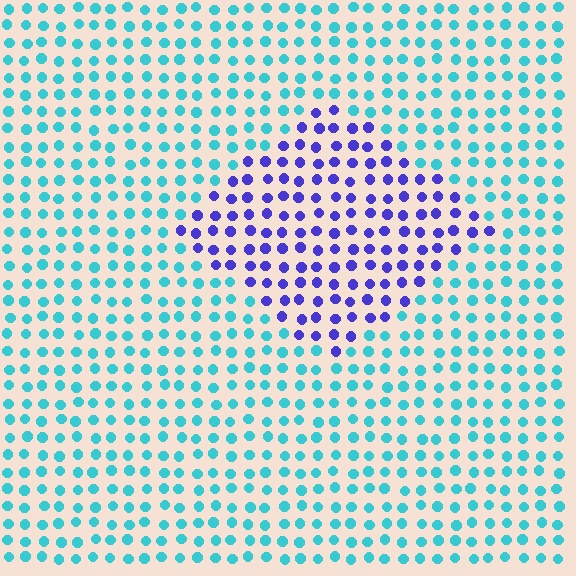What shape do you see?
I see a diamond.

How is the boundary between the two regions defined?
The boundary is defined purely by a slight shift in hue (about 65 degrees). Spacing, size, and orientation are identical on both sides.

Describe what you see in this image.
The image is filled with small cyan elements in a uniform arrangement. A diamond-shaped region is visible where the elements are tinted to a slightly different hue, forming a subtle color boundary.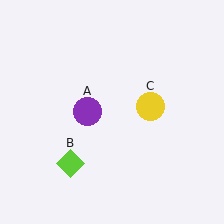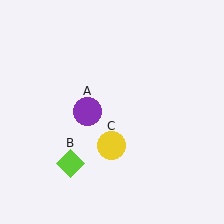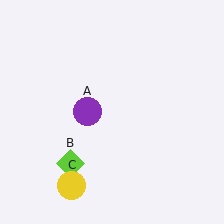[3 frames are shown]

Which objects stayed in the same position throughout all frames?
Purple circle (object A) and lime diamond (object B) remained stationary.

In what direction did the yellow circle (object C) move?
The yellow circle (object C) moved down and to the left.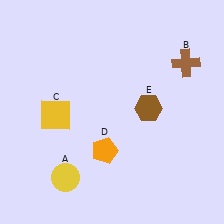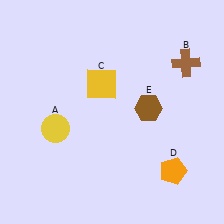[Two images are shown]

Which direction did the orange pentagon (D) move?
The orange pentagon (D) moved right.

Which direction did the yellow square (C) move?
The yellow square (C) moved right.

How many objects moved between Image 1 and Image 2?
3 objects moved between the two images.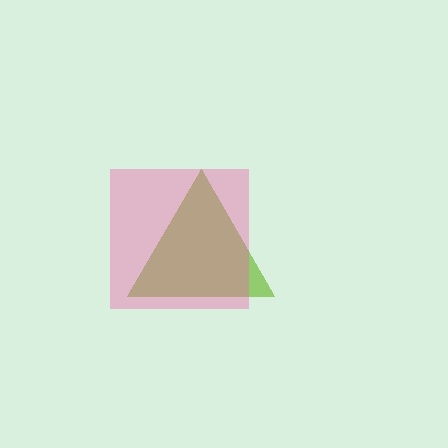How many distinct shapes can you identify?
There are 2 distinct shapes: a lime triangle, a pink square.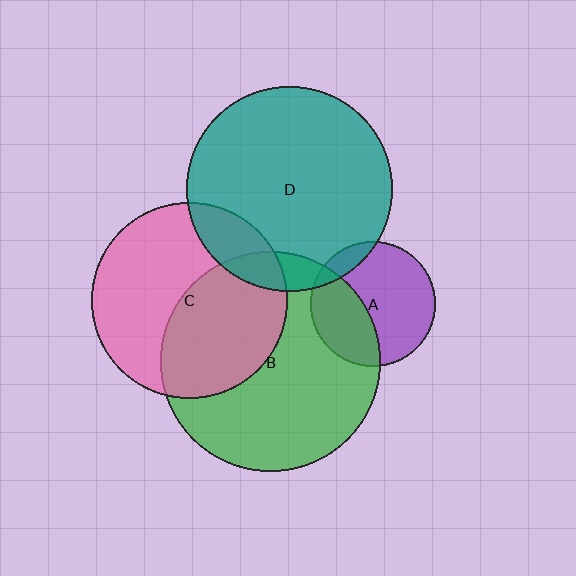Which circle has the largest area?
Circle B (green).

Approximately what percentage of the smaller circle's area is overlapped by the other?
Approximately 15%.